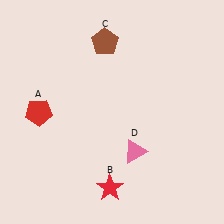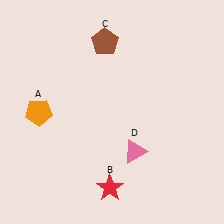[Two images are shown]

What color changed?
The pentagon (A) changed from red in Image 1 to orange in Image 2.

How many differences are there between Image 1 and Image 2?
There is 1 difference between the two images.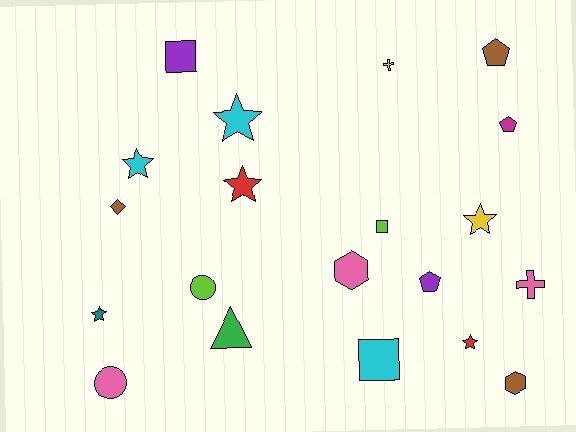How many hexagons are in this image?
There are 2 hexagons.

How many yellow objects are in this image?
There are 2 yellow objects.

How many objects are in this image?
There are 20 objects.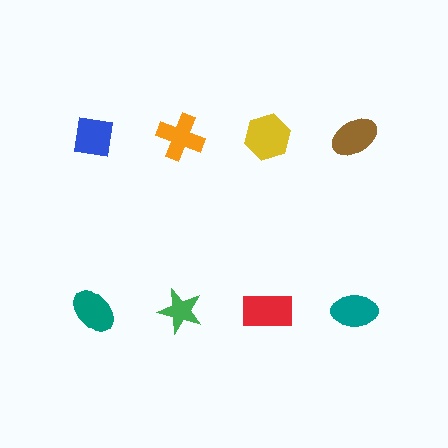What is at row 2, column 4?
A teal ellipse.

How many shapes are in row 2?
4 shapes.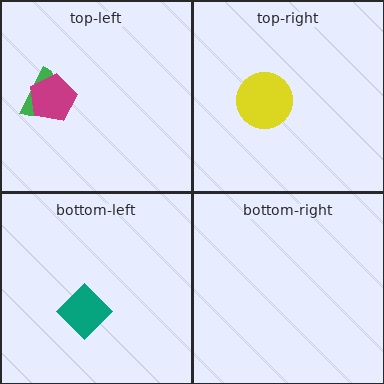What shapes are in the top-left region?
The green semicircle, the magenta pentagon.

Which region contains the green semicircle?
The top-left region.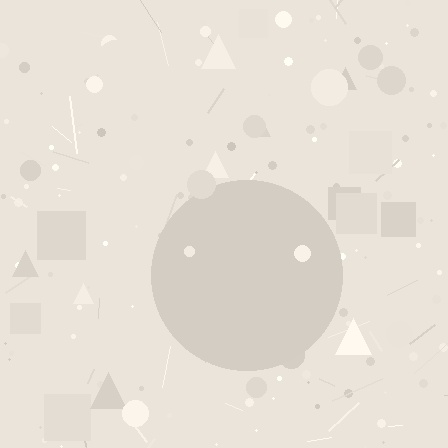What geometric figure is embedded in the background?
A circle is embedded in the background.